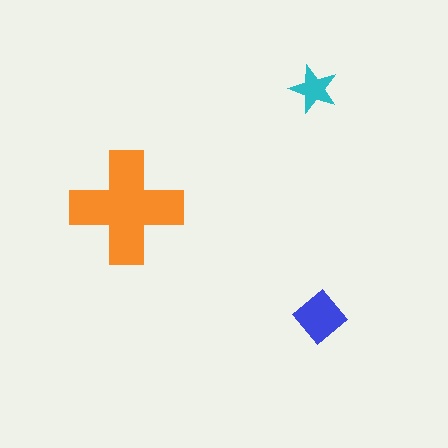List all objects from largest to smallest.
The orange cross, the blue diamond, the cyan star.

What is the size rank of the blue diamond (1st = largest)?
2nd.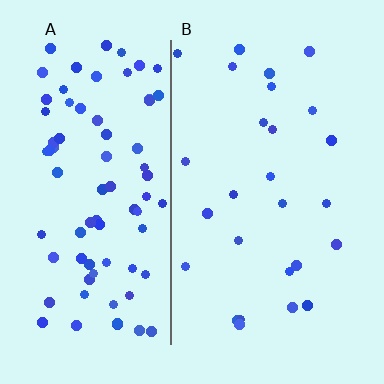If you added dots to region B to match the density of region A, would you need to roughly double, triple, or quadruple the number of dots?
Approximately triple.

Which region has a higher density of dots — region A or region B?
A (the left).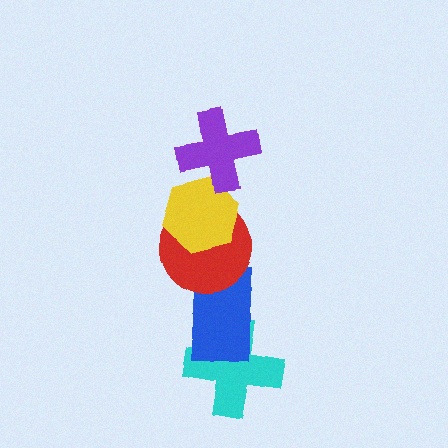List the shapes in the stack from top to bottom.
From top to bottom: the purple cross, the yellow hexagon, the red circle, the blue rectangle, the cyan cross.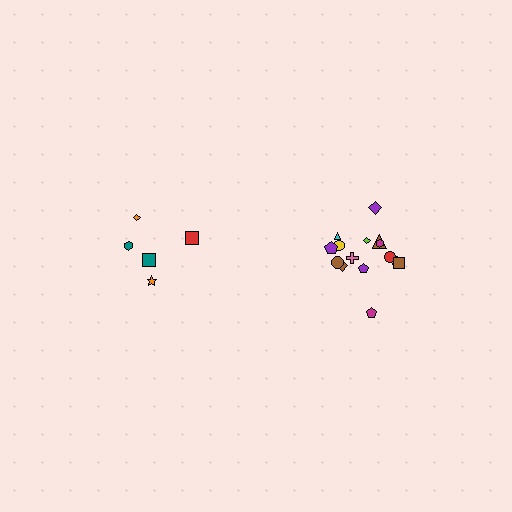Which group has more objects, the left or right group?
The right group.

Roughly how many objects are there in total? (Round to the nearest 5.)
Roughly 20 objects in total.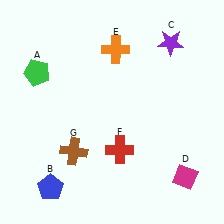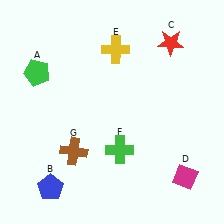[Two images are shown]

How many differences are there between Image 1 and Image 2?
There are 3 differences between the two images.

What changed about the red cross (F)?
In Image 1, F is red. In Image 2, it changed to green.